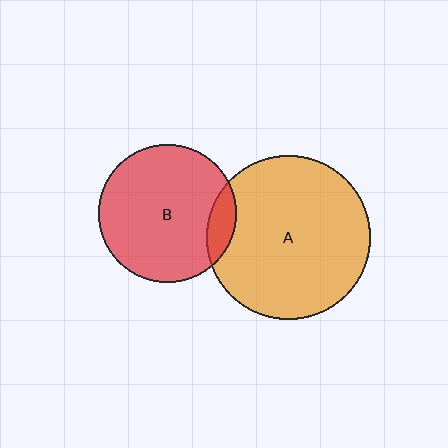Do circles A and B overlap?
Yes.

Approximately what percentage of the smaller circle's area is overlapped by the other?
Approximately 10%.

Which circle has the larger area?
Circle A (orange).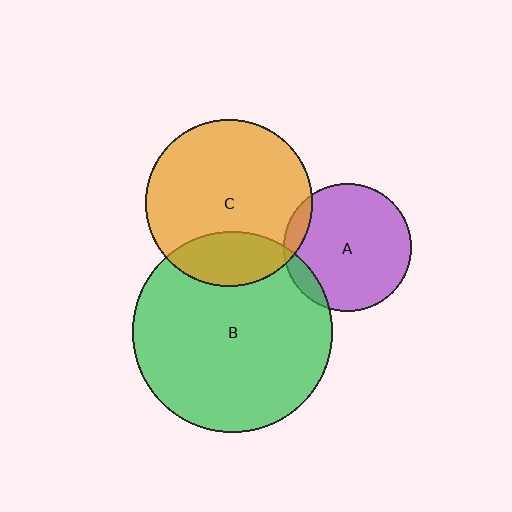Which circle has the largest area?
Circle B (green).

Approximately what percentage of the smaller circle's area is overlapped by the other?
Approximately 20%.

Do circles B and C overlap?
Yes.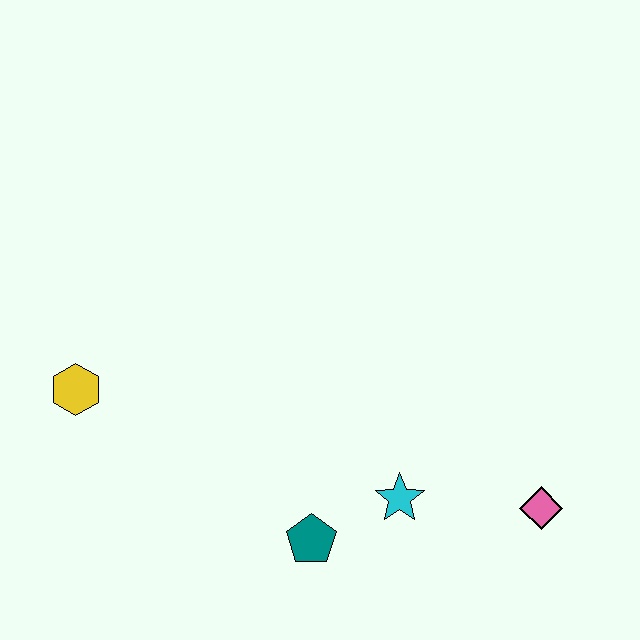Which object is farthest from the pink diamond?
The yellow hexagon is farthest from the pink diamond.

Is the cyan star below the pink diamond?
No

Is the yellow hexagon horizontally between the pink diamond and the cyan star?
No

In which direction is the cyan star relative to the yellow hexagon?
The cyan star is to the right of the yellow hexagon.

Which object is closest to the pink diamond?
The cyan star is closest to the pink diamond.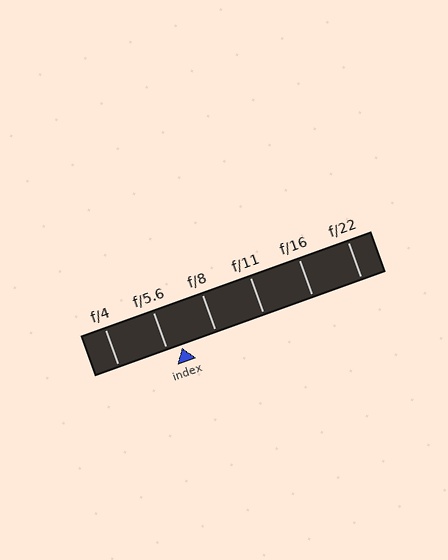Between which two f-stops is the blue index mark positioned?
The index mark is between f/5.6 and f/8.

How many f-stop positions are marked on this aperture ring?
There are 6 f-stop positions marked.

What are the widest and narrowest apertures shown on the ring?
The widest aperture shown is f/4 and the narrowest is f/22.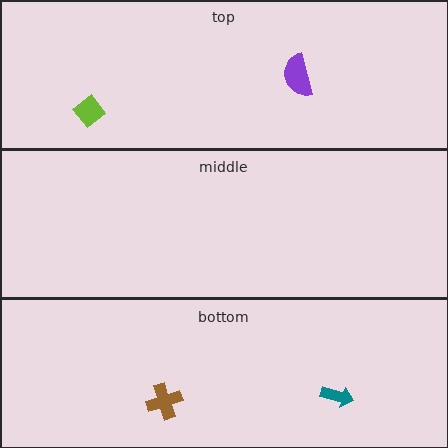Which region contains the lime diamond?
The top region.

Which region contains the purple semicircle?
The top region.